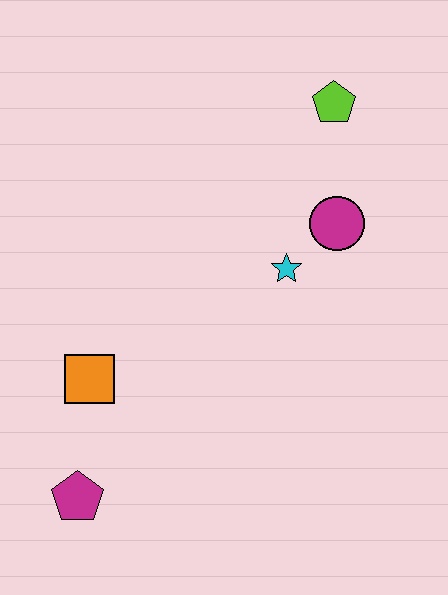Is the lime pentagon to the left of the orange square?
No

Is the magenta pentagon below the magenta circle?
Yes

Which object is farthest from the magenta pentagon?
The lime pentagon is farthest from the magenta pentagon.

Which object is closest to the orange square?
The magenta pentagon is closest to the orange square.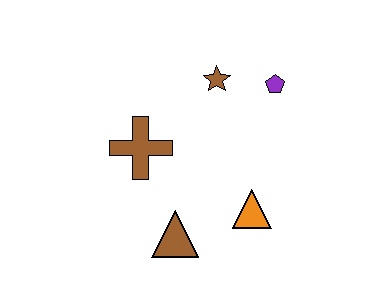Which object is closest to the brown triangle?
The orange triangle is closest to the brown triangle.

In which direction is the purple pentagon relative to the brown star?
The purple pentagon is to the right of the brown star.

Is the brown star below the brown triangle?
No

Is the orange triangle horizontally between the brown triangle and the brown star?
No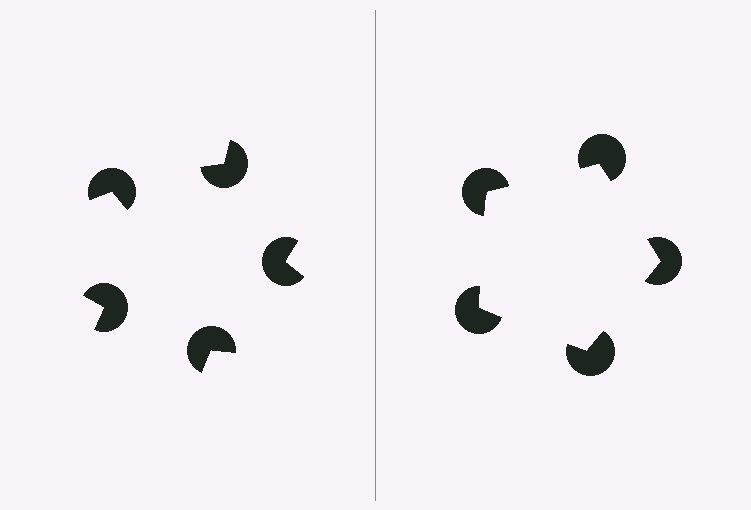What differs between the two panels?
The pac-man discs are positioned identically on both sides; only the wedge orientations differ. On the right they align to a pentagon; on the left they are misaligned.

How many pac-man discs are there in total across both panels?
10 — 5 on each side.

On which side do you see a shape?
An illusory pentagon appears on the right side. On the left side the wedge cuts are rotated, so no coherent shape forms.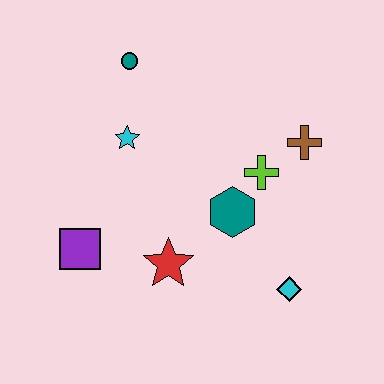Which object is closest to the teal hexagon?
The lime cross is closest to the teal hexagon.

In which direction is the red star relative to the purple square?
The red star is to the right of the purple square.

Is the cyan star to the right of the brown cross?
No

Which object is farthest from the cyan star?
The cyan diamond is farthest from the cyan star.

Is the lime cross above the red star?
Yes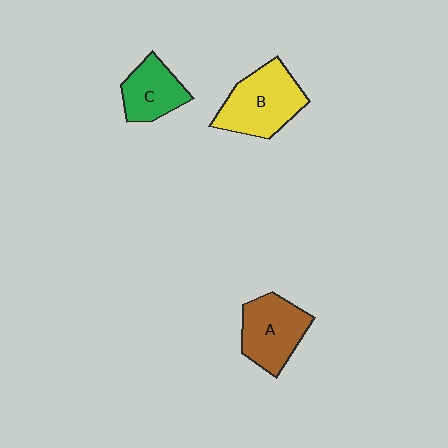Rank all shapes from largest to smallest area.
From largest to smallest: B (yellow), A (brown), C (green).